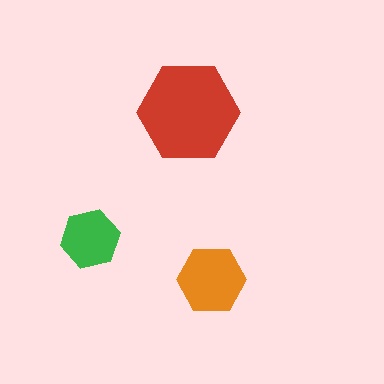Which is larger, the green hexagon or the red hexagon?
The red one.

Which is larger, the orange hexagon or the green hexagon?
The orange one.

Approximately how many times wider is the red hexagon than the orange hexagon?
About 1.5 times wider.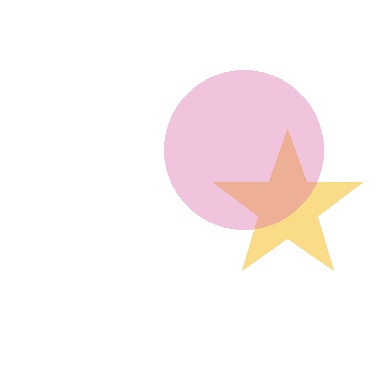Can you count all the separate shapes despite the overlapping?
Yes, there are 2 separate shapes.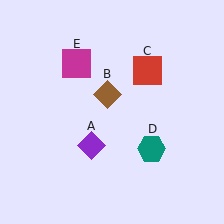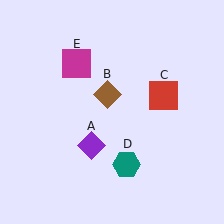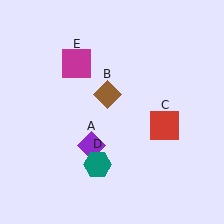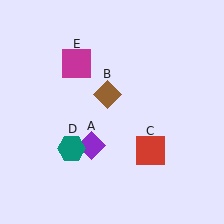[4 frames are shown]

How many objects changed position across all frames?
2 objects changed position: red square (object C), teal hexagon (object D).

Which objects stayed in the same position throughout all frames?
Purple diamond (object A) and brown diamond (object B) and magenta square (object E) remained stationary.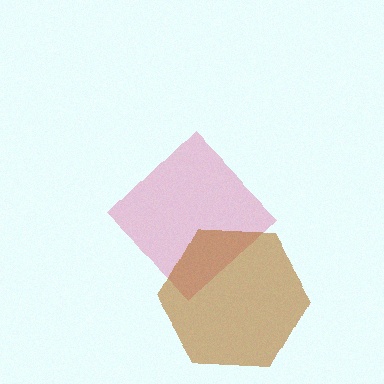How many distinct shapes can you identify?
There are 2 distinct shapes: a pink diamond, a brown hexagon.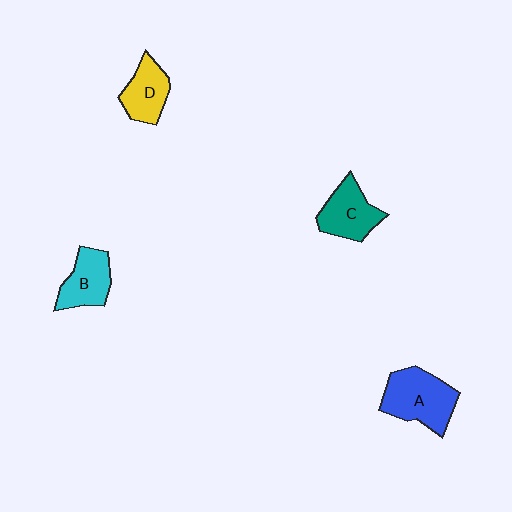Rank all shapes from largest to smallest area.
From largest to smallest: A (blue), C (teal), B (cyan), D (yellow).